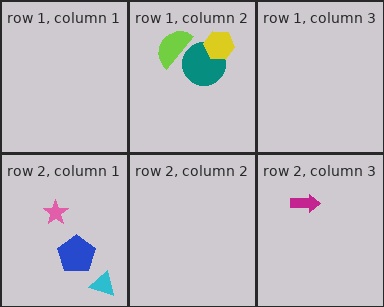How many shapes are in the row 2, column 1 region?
3.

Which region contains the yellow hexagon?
The row 1, column 2 region.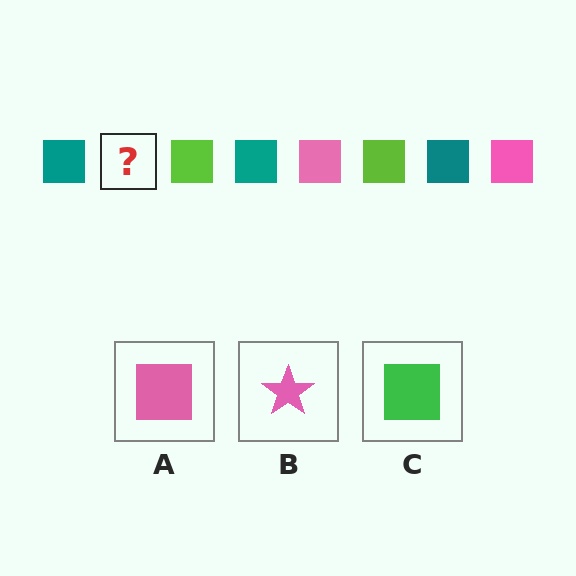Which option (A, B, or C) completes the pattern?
A.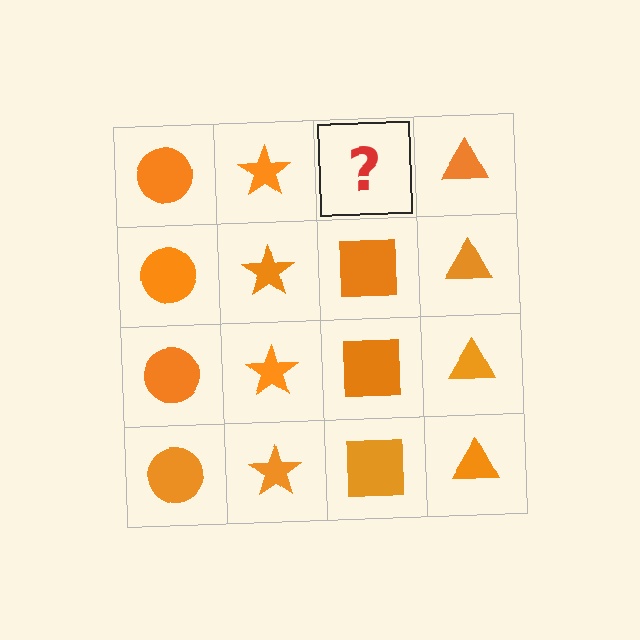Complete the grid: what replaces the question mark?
The question mark should be replaced with an orange square.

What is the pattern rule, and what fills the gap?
The rule is that each column has a consistent shape. The gap should be filled with an orange square.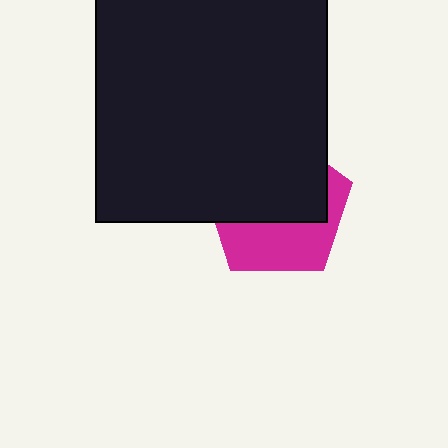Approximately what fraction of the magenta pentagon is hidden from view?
Roughly 59% of the magenta pentagon is hidden behind the black square.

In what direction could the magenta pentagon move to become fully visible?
The magenta pentagon could move down. That would shift it out from behind the black square entirely.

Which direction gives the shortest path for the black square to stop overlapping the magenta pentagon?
Moving up gives the shortest separation.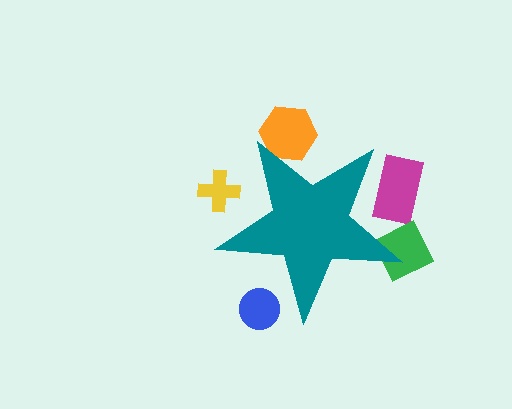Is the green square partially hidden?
Yes, the green square is partially hidden behind the teal star.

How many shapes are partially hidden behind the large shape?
5 shapes are partially hidden.